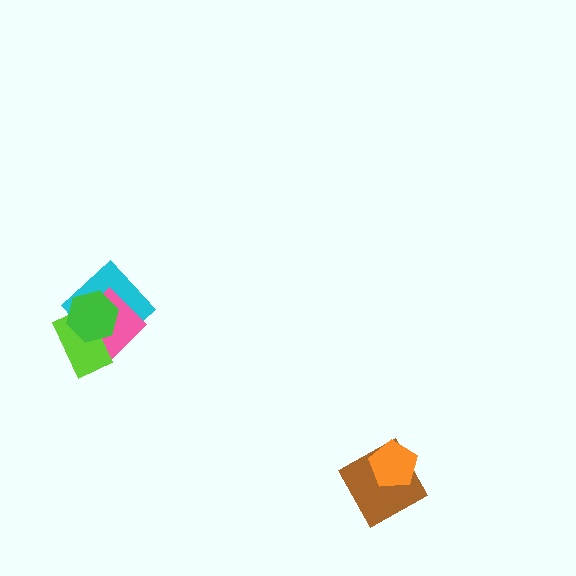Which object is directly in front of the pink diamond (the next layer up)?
The lime rectangle is directly in front of the pink diamond.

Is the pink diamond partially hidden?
Yes, it is partially covered by another shape.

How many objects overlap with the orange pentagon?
1 object overlaps with the orange pentagon.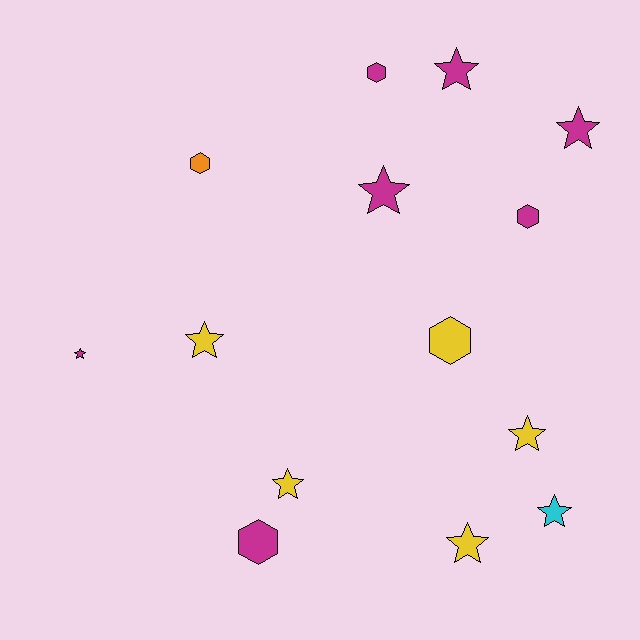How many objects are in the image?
There are 14 objects.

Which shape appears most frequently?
Star, with 9 objects.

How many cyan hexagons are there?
There are no cyan hexagons.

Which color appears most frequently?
Magenta, with 7 objects.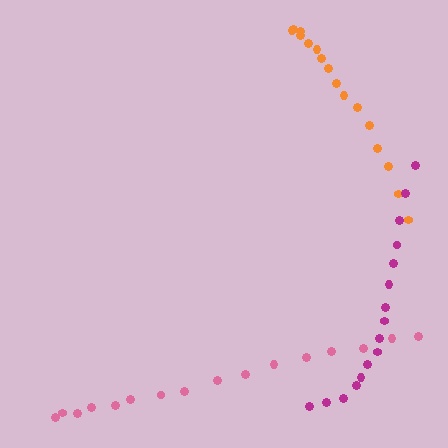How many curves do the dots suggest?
There are 3 distinct paths.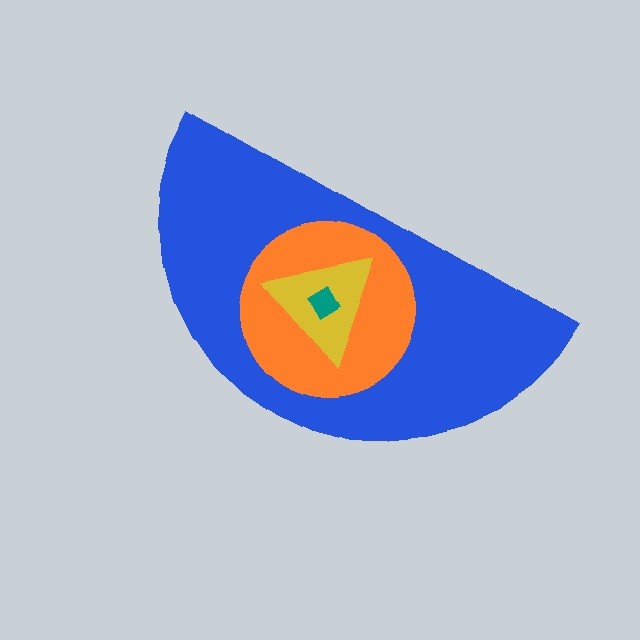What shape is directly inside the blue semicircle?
The orange circle.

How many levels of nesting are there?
4.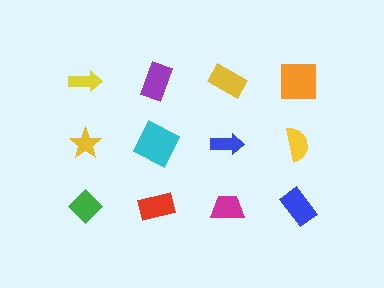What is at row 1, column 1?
A yellow arrow.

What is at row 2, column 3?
A blue arrow.